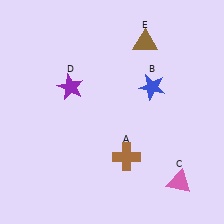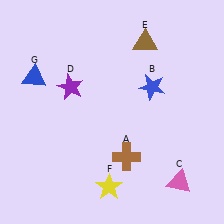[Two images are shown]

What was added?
A yellow star (F), a blue triangle (G) were added in Image 2.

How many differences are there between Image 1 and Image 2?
There are 2 differences between the two images.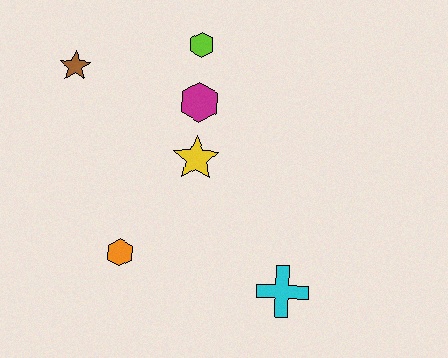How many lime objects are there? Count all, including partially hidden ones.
There is 1 lime object.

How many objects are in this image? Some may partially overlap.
There are 6 objects.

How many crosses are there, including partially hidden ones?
There is 1 cross.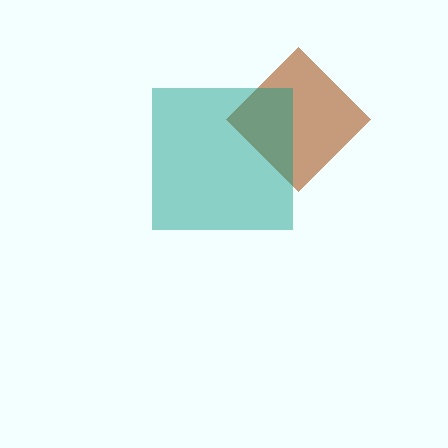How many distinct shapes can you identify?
There are 2 distinct shapes: a brown diamond, a teal square.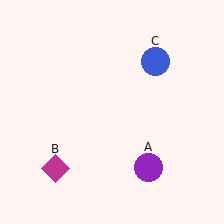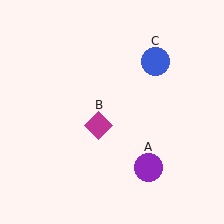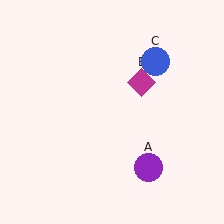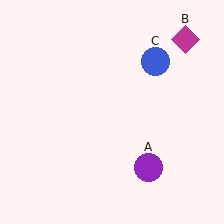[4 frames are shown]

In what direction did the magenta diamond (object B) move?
The magenta diamond (object B) moved up and to the right.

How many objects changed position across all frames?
1 object changed position: magenta diamond (object B).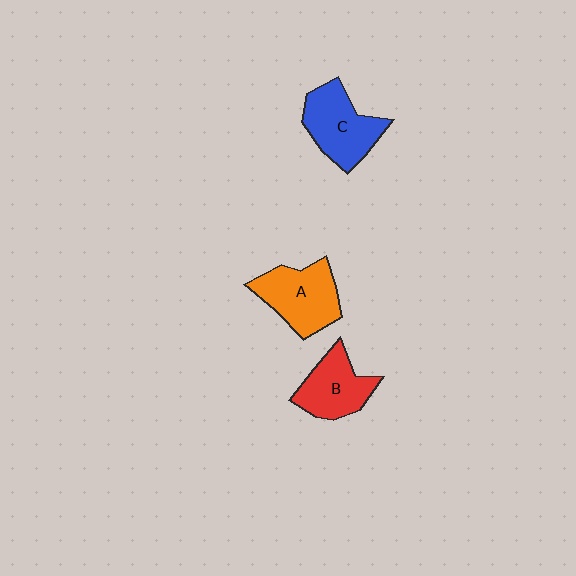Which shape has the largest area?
Shape A (orange).